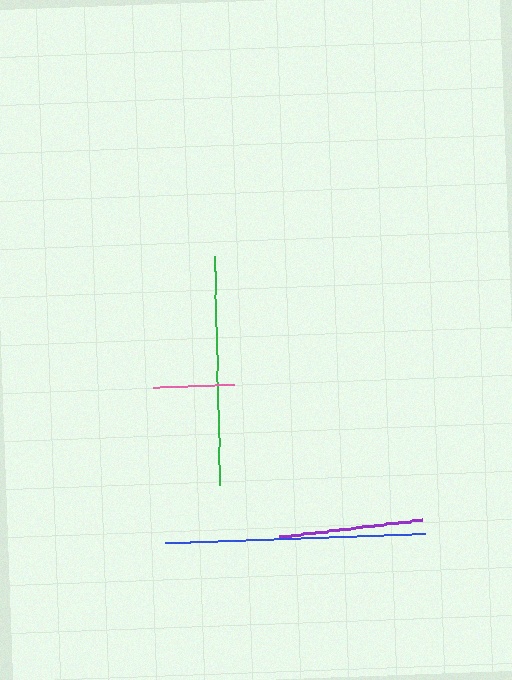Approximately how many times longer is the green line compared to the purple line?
The green line is approximately 1.6 times the length of the purple line.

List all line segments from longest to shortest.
From longest to shortest: blue, green, purple, pink.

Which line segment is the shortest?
The pink line is the shortest at approximately 81 pixels.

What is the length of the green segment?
The green segment is approximately 228 pixels long.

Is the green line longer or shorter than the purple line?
The green line is longer than the purple line.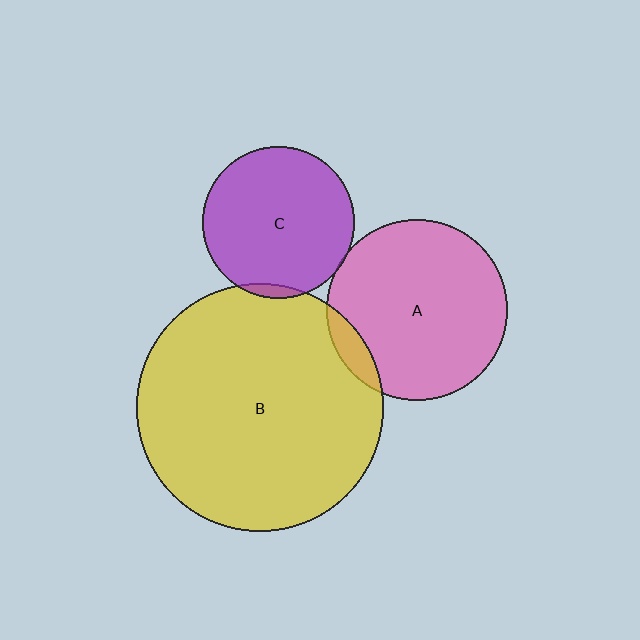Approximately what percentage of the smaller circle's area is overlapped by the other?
Approximately 10%.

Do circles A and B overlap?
Yes.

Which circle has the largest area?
Circle B (yellow).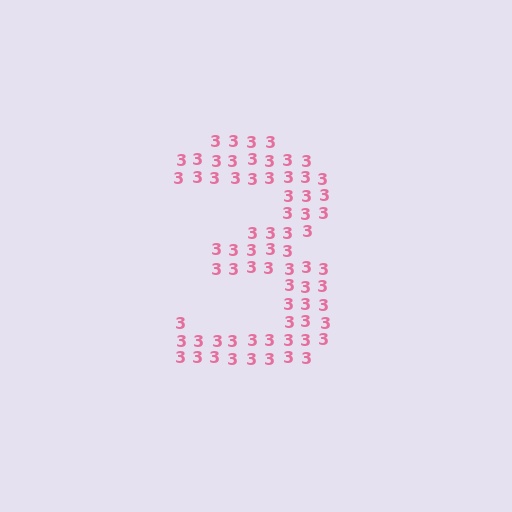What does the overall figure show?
The overall figure shows the digit 3.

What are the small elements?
The small elements are digit 3's.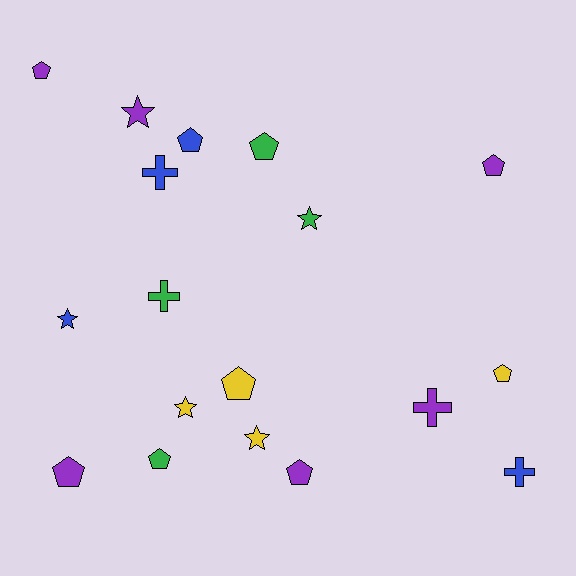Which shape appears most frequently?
Pentagon, with 9 objects.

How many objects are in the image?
There are 18 objects.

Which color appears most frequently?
Purple, with 6 objects.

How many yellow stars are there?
There are 2 yellow stars.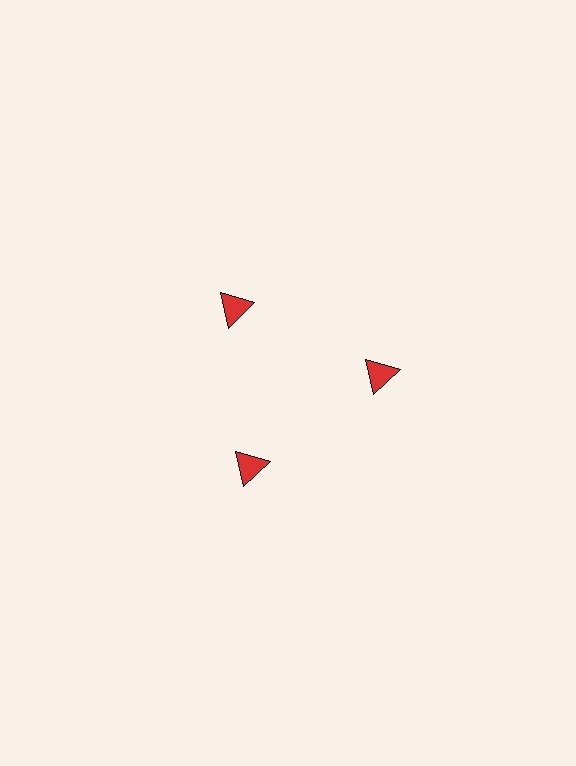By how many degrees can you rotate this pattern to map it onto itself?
The pattern maps onto itself every 120 degrees of rotation.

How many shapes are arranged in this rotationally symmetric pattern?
There are 3 shapes, arranged in 3 groups of 1.